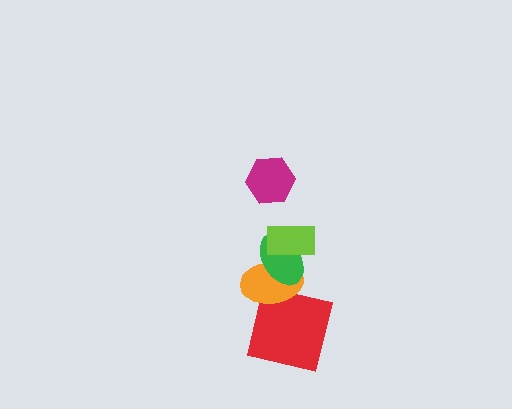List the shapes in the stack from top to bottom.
From top to bottom: the magenta hexagon, the lime rectangle, the green ellipse, the orange ellipse, the red square.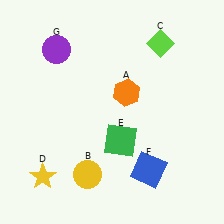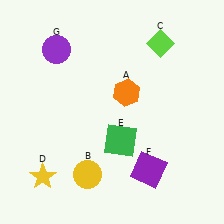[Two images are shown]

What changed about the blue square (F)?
In Image 1, F is blue. In Image 2, it changed to purple.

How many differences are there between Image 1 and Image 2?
There is 1 difference between the two images.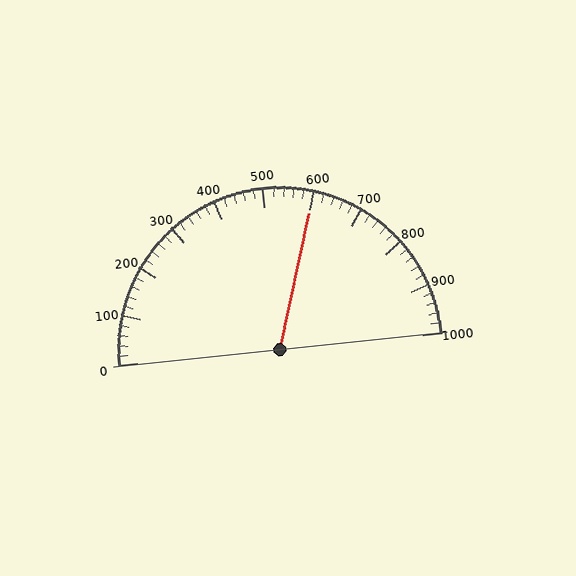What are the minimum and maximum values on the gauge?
The gauge ranges from 0 to 1000.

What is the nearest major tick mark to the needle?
The nearest major tick mark is 600.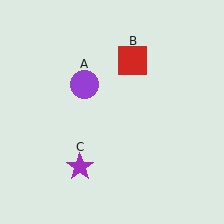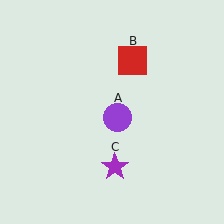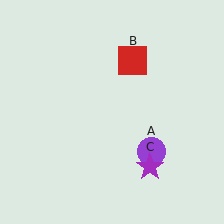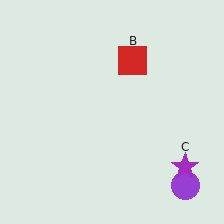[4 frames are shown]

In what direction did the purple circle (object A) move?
The purple circle (object A) moved down and to the right.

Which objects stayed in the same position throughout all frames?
Red square (object B) remained stationary.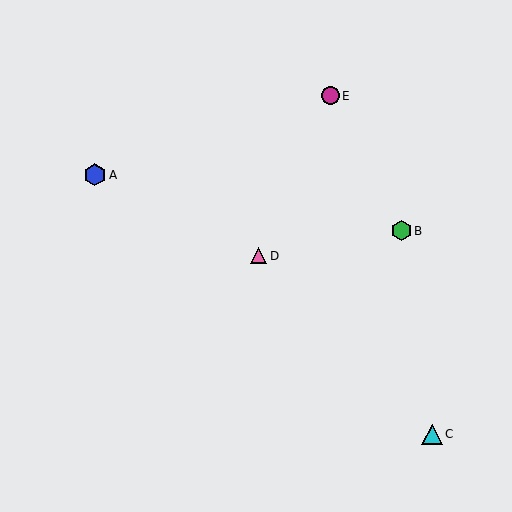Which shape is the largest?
The blue hexagon (labeled A) is the largest.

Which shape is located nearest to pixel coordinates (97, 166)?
The blue hexagon (labeled A) at (95, 175) is nearest to that location.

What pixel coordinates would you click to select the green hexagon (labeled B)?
Click at (401, 231) to select the green hexagon B.